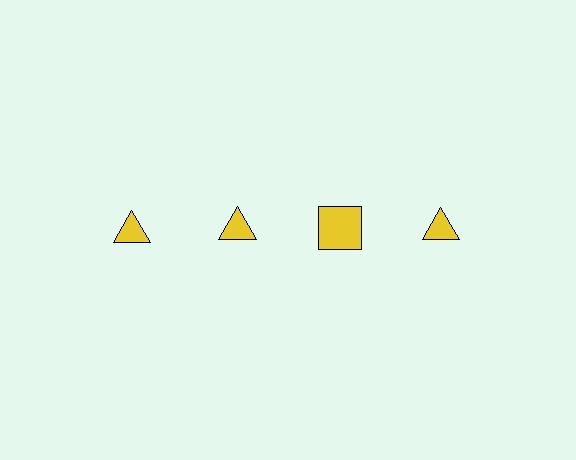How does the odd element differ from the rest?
It has a different shape: square instead of triangle.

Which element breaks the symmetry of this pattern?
The yellow square in the top row, center column breaks the symmetry. All other shapes are yellow triangles.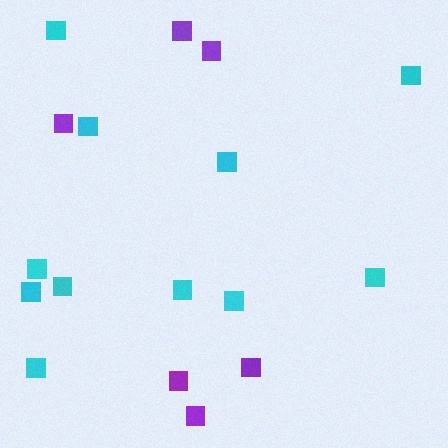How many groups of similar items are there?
There are 2 groups: one group of purple squares (6) and one group of cyan squares (11).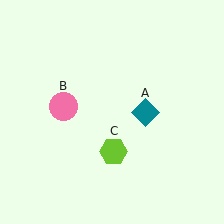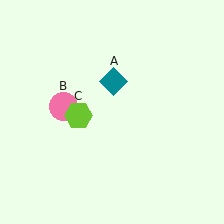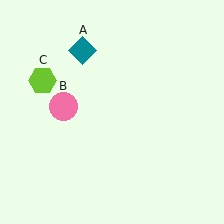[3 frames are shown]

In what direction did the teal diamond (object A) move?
The teal diamond (object A) moved up and to the left.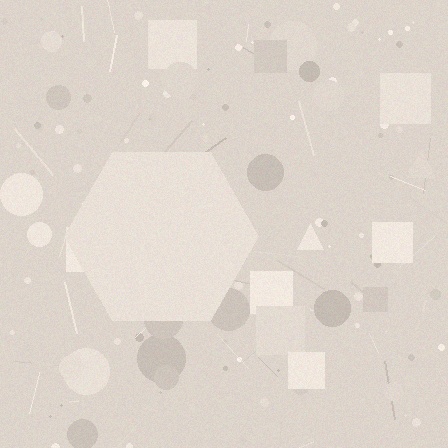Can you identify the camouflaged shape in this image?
The camouflaged shape is a hexagon.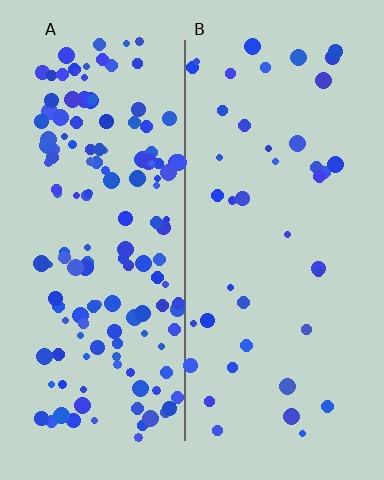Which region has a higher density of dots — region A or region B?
A (the left).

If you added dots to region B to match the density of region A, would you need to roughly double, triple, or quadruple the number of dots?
Approximately triple.